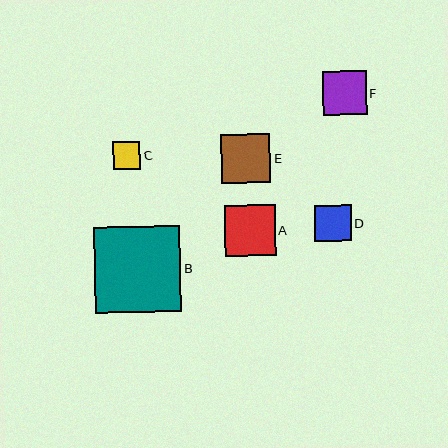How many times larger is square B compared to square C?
Square B is approximately 3.1 times the size of square C.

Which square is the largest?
Square B is the largest with a size of approximately 86 pixels.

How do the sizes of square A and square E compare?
Square A and square E are approximately the same size.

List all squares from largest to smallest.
From largest to smallest: B, A, E, F, D, C.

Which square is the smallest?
Square C is the smallest with a size of approximately 28 pixels.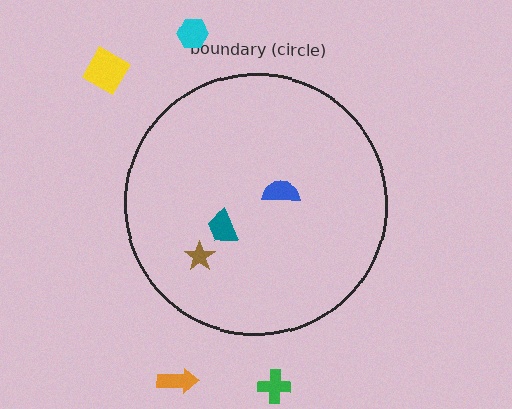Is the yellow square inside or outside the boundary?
Outside.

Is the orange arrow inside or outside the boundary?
Outside.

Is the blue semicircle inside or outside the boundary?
Inside.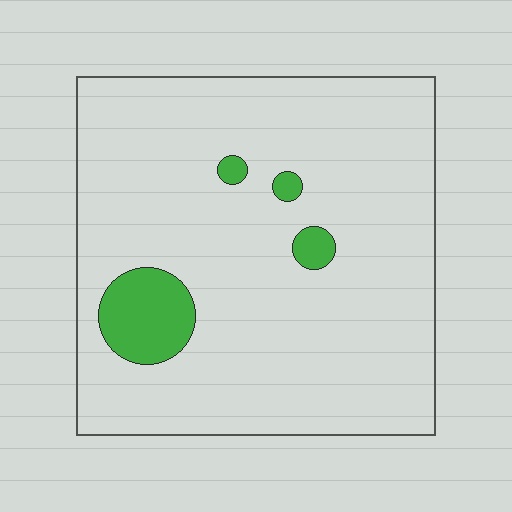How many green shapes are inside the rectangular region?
4.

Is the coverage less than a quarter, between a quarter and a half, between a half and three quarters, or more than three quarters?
Less than a quarter.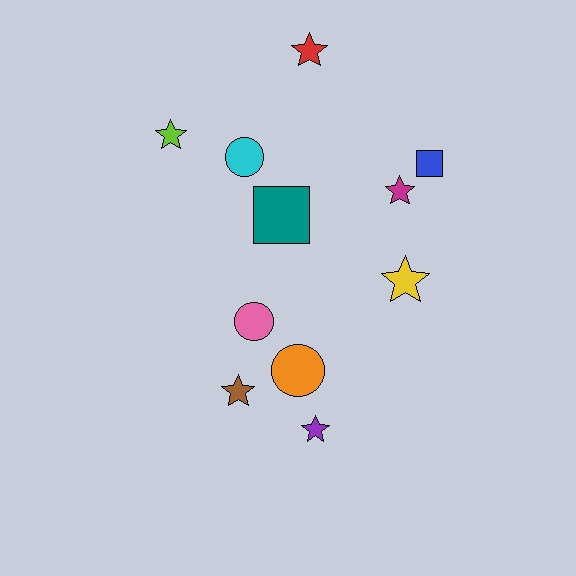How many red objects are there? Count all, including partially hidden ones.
There is 1 red object.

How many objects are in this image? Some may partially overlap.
There are 11 objects.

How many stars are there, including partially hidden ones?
There are 6 stars.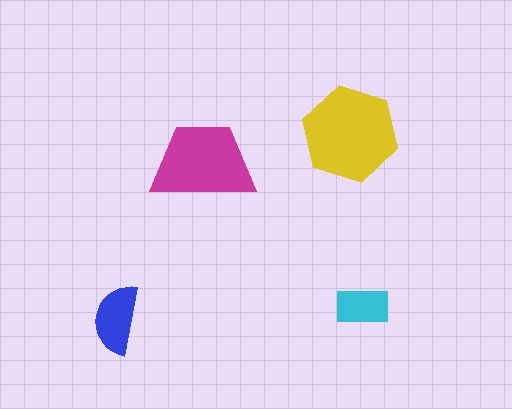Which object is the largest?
The yellow hexagon.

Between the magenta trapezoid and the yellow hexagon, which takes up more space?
The yellow hexagon.